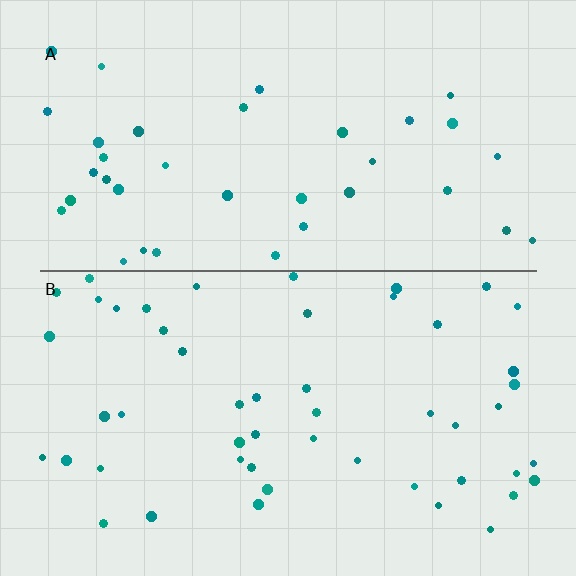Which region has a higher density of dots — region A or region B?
B (the bottom).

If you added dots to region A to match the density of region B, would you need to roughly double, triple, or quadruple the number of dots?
Approximately double.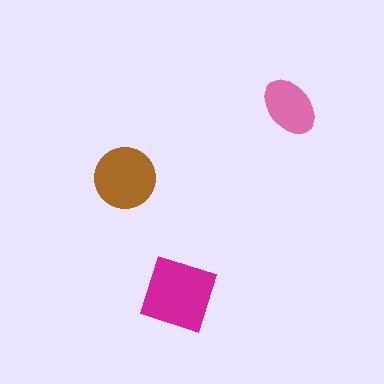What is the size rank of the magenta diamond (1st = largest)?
1st.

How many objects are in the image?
There are 3 objects in the image.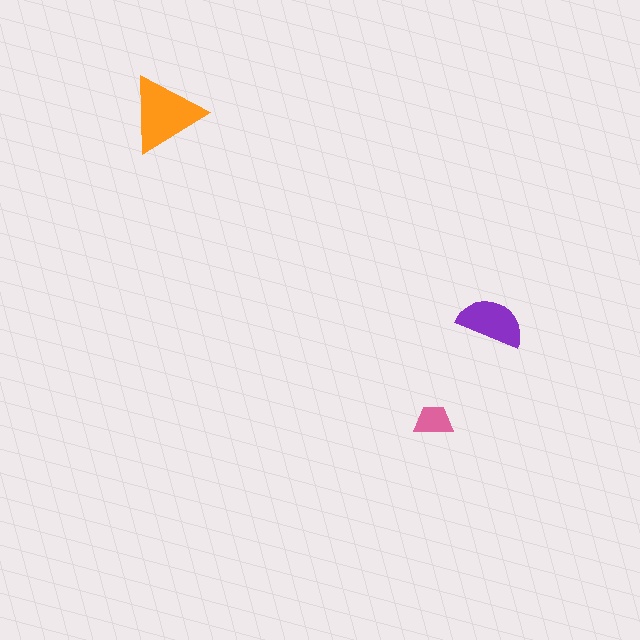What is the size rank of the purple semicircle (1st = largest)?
2nd.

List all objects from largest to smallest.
The orange triangle, the purple semicircle, the pink trapezoid.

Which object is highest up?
The orange triangle is topmost.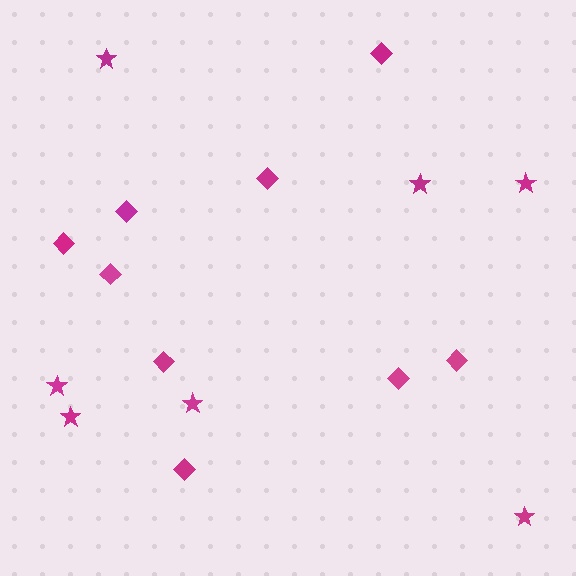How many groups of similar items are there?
There are 2 groups: one group of stars (7) and one group of diamonds (9).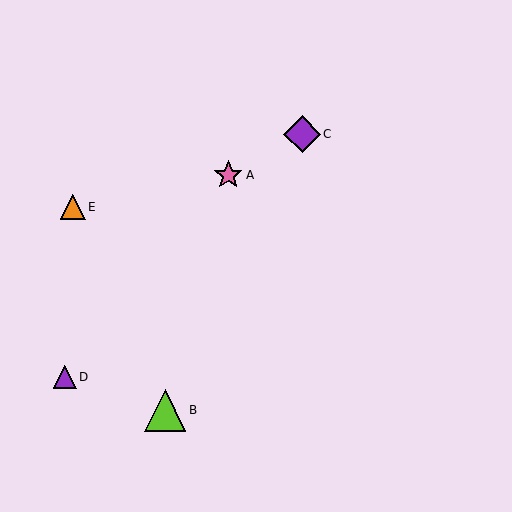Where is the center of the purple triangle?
The center of the purple triangle is at (65, 377).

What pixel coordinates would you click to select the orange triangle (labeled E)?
Click at (73, 207) to select the orange triangle E.